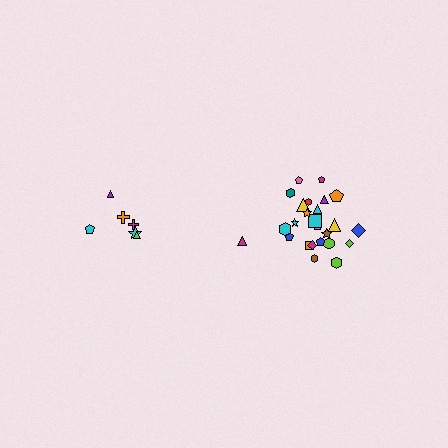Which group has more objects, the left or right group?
The right group.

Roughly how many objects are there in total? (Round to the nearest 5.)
Roughly 30 objects in total.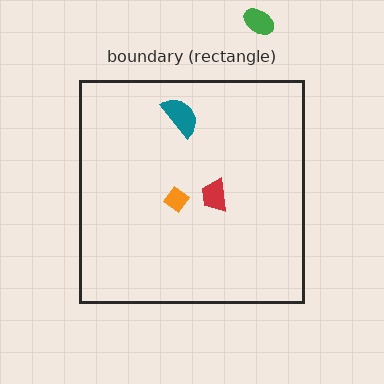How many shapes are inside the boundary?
3 inside, 1 outside.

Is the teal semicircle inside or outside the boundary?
Inside.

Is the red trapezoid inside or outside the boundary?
Inside.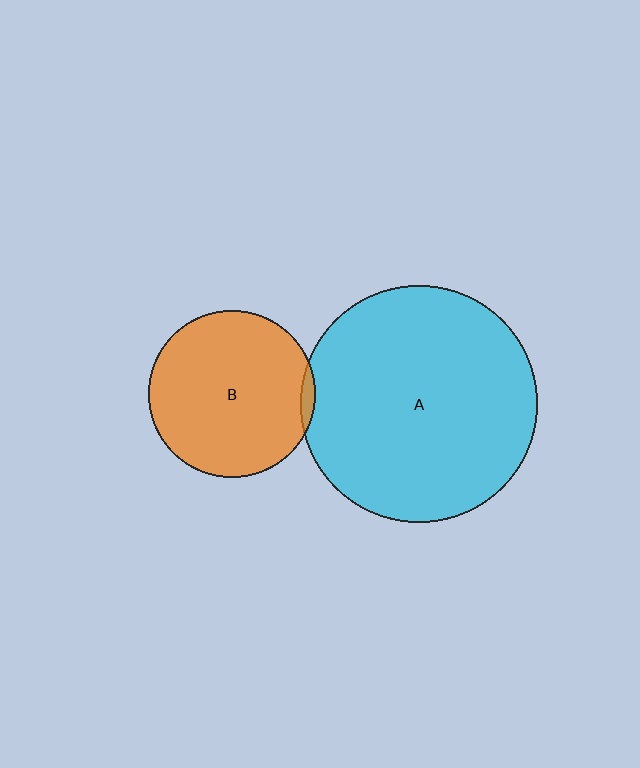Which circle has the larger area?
Circle A (cyan).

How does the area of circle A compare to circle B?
Approximately 2.0 times.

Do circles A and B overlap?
Yes.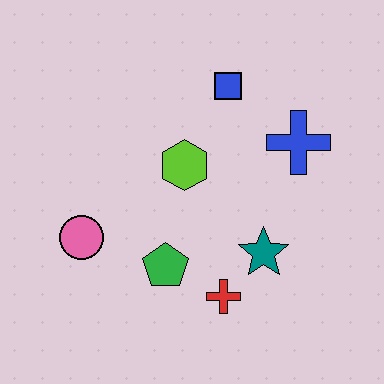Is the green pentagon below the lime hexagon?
Yes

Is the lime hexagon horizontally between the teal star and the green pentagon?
Yes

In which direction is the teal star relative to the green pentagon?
The teal star is to the right of the green pentagon.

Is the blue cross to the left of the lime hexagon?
No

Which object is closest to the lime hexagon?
The blue square is closest to the lime hexagon.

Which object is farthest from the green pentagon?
The blue square is farthest from the green pentagon.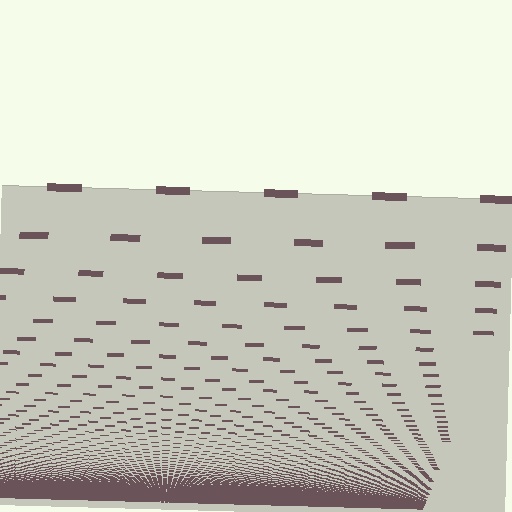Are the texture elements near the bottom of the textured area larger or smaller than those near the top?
Smaller. The gradient is inverted — elements near the bottom are smaller and denser.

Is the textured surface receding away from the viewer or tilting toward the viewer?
The surface appears to tilt toward the viewer. Texture elements get larger and sparser toward the top.